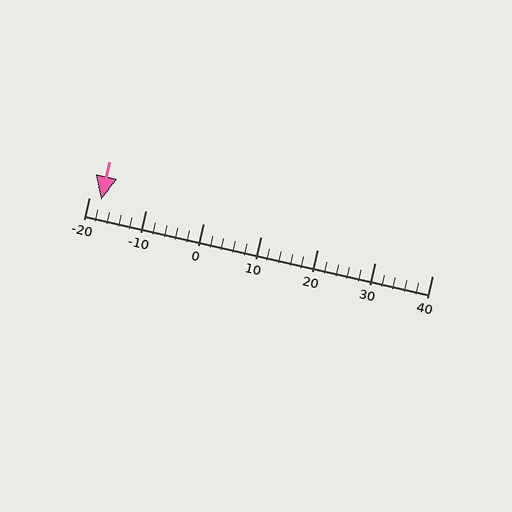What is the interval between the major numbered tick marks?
The major tick marks are spaced 10 units apart.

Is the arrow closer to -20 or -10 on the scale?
The arrow is closer to -20.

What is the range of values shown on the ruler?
The ruler shows values from -20 to 40.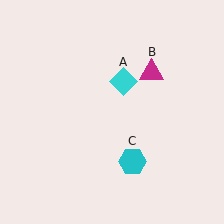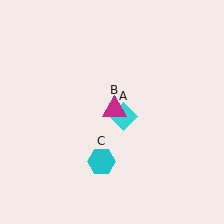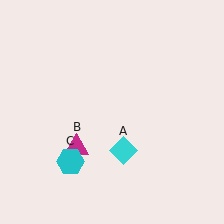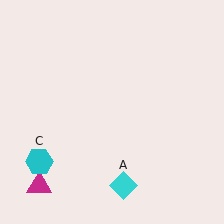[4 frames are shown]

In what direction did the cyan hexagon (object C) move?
The cyan hexagon (object C) moved left.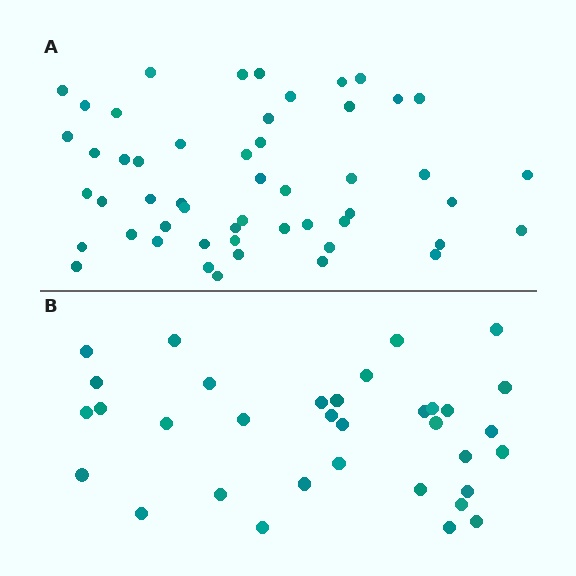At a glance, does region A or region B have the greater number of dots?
Region A (the top region) has more dots.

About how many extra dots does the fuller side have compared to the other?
Region A has approximately 20 more dots than region B.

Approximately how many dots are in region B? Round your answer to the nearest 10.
About 30 dots. (The exact count is 34, which rounds to 30.)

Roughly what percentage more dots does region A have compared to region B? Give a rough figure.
About 55% more.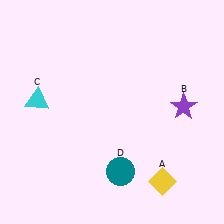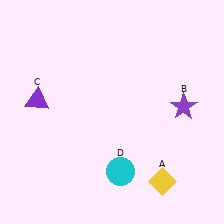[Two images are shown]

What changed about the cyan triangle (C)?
In Image 1, C is cyan. In Image 2, it changed to purple.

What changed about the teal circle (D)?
In Image 1, D is teal. In Image 2, it changed to cyan.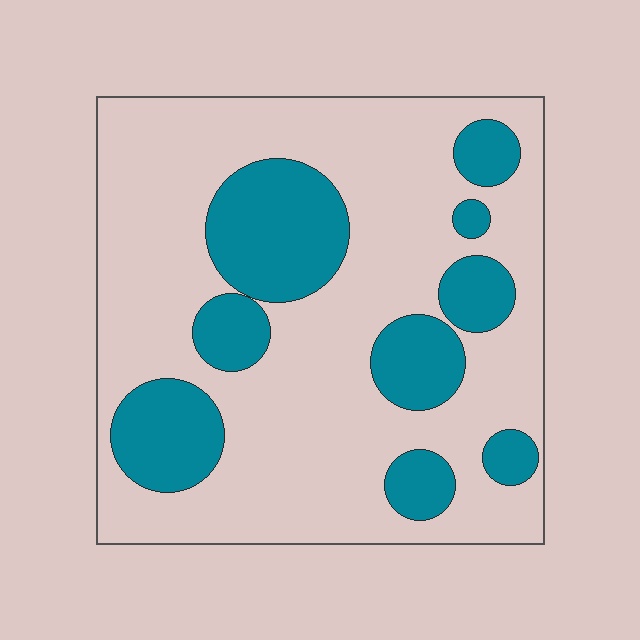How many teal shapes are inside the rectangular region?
9.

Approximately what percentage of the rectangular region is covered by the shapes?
Approximately 25%.